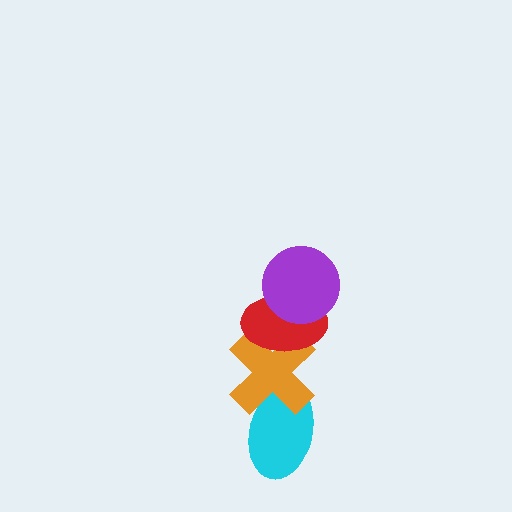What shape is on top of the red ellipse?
The purple circle is on top of the red ellipse.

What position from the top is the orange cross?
The orange cross is 3rd from the top.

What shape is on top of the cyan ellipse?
The orange cross is on top of the cyan ellipse.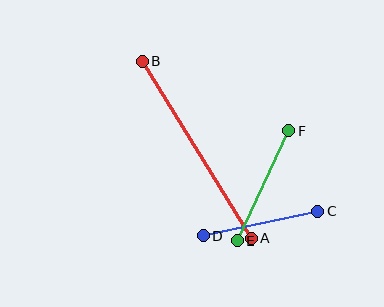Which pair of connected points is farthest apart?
Points A and B are farthest apart.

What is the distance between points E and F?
The distance is approximately 121 pixels.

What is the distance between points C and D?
The distance is approximately 117 pixels.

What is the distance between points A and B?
The distance is approximately 208 pixels.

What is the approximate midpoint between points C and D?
The midpoint is at approximately (261, 224) pixels.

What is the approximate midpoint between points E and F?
The midpoint is at approximately (263, 186) pixels.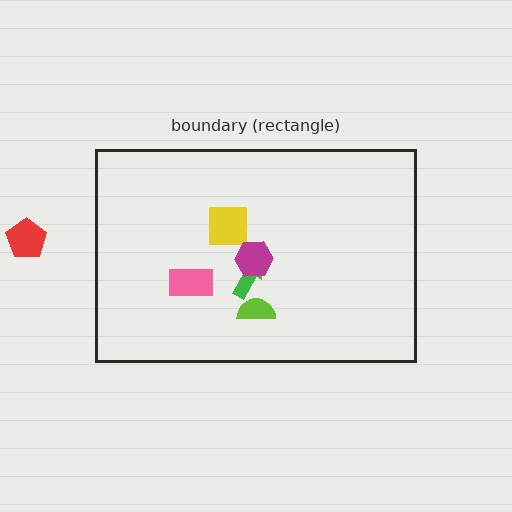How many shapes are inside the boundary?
5 inside, 1 outside.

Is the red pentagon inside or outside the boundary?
Outside.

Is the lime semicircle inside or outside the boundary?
Inside.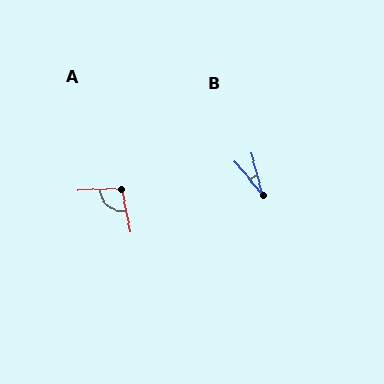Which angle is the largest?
A, at approximately 99 degrees.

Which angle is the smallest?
B, at approximately 24 degrees.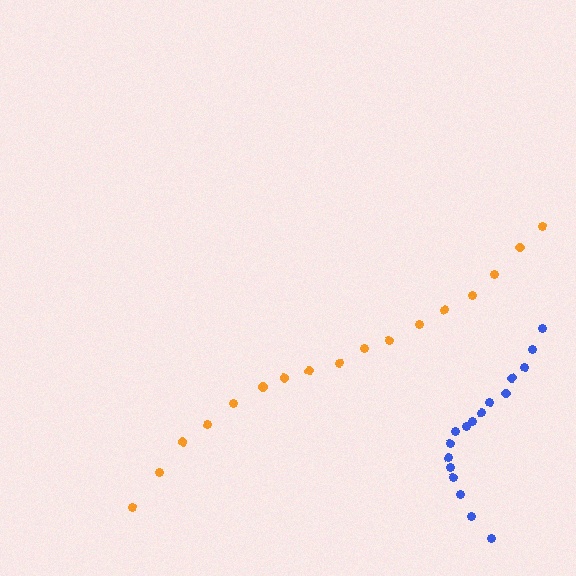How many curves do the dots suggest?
There are 2 distinct paths.